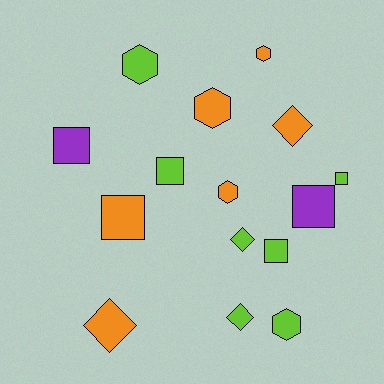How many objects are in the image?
There are 15 objects.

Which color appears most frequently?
Lime, with 7 objects.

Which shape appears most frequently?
Square, with 6 objects.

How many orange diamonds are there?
There are 2 orange diamonds.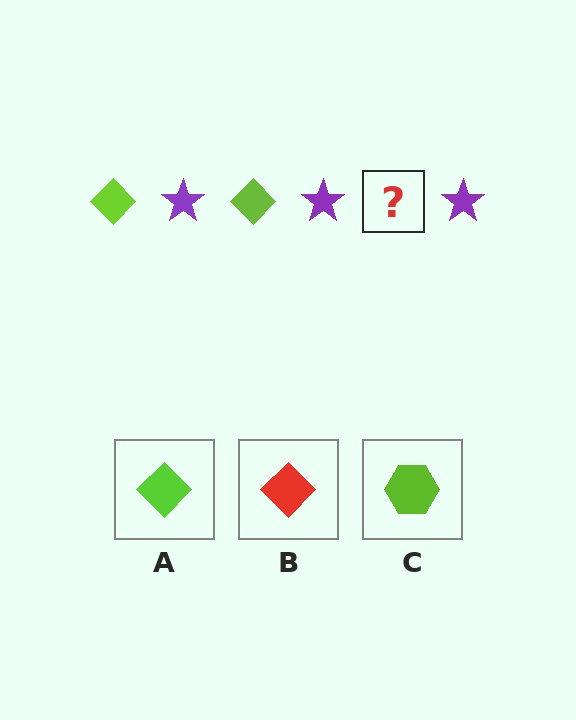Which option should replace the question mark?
Option A.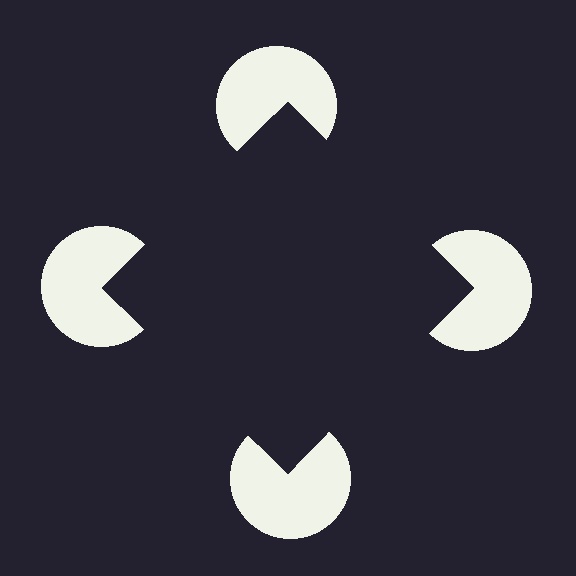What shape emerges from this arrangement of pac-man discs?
An illusory square — its edges are inferred from the aligned wedge cuts in the pac-man discs, not physically drawn.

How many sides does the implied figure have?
4 sides.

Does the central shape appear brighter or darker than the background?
It typically appears slightly darker than the background, even though no actual brightness change is drawn.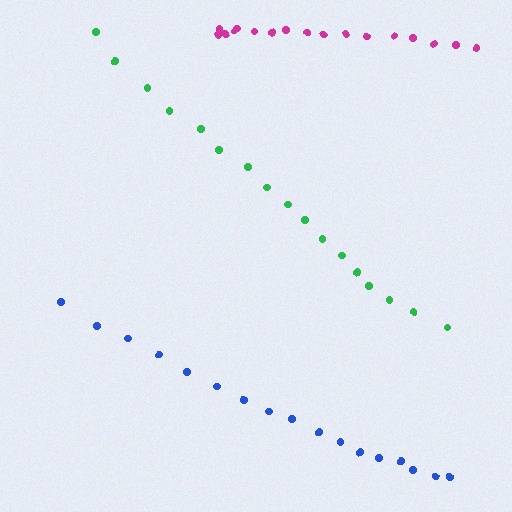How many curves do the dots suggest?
There are 3 distinct paths.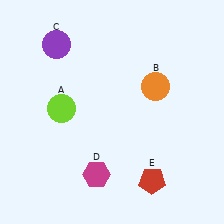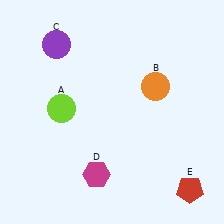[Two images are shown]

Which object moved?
The red pentagon (E) moved right.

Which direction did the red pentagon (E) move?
The red pentagon (E) moved right.